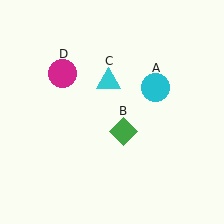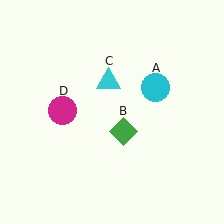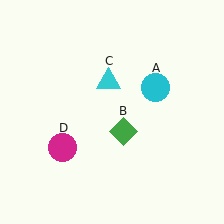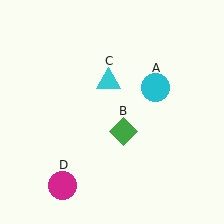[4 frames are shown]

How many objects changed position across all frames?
1 object changed position: magenta circle (object D).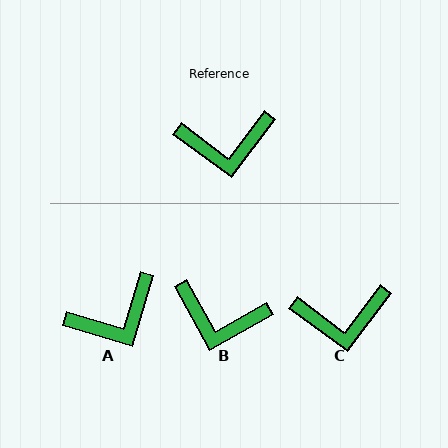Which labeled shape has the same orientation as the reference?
C.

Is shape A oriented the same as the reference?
No, it is off by about 20 degrees.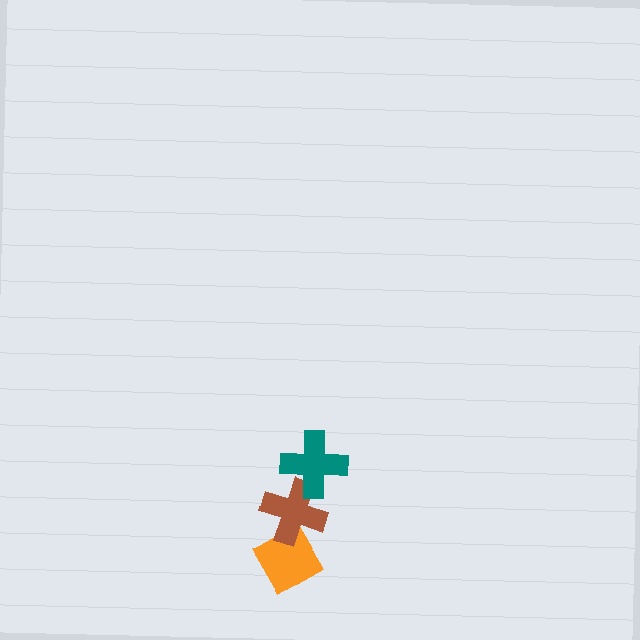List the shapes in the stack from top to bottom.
From top to bottom: the teal cross, the brown cross, the orange diamond.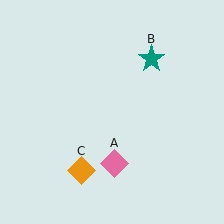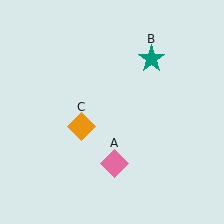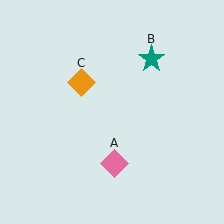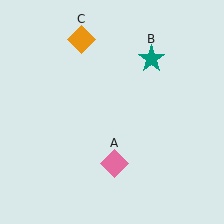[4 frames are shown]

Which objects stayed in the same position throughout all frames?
Pink diamond (object A) and teal star (object B) remained stationary.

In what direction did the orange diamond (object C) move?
The orange diamond (object C) moved up.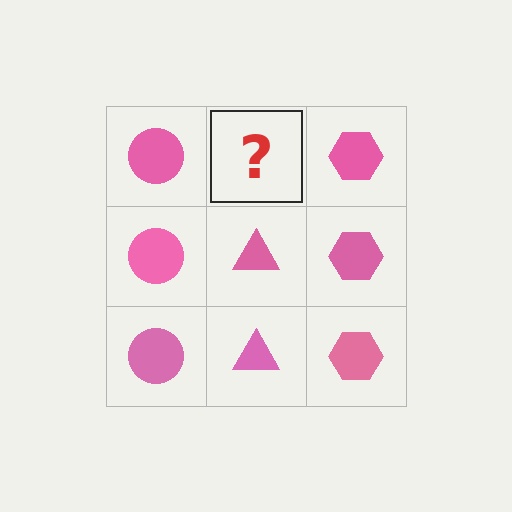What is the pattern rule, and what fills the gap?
The rule is that each column has a consistent shape. The gap should be filled with a pink triangle.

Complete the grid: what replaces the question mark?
The question mark should be replaced with a pink triangle.